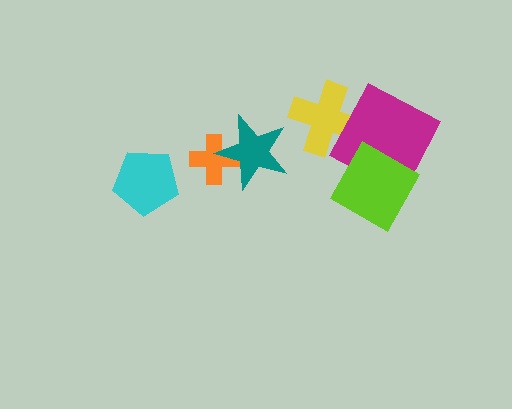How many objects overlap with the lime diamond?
1 object overlaps with the lime diamond.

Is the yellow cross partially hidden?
Yes, it is partially covered by another shape.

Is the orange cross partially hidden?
Yes, it is partially covered by another shape.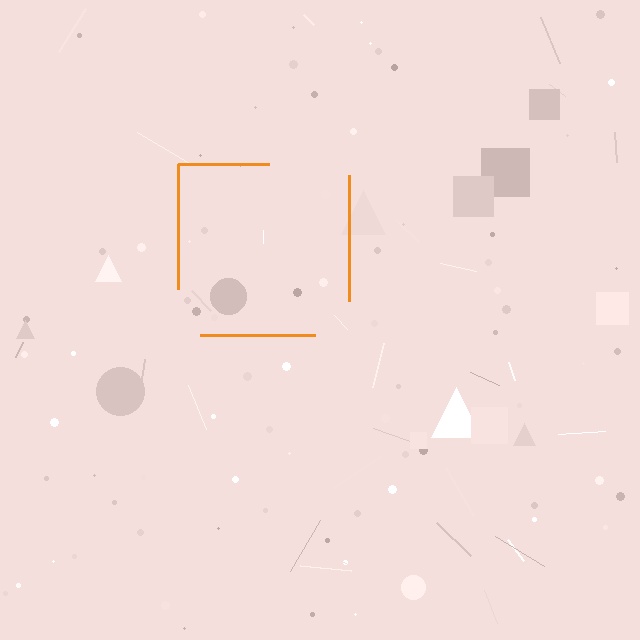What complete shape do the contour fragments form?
The contour fragments form a square.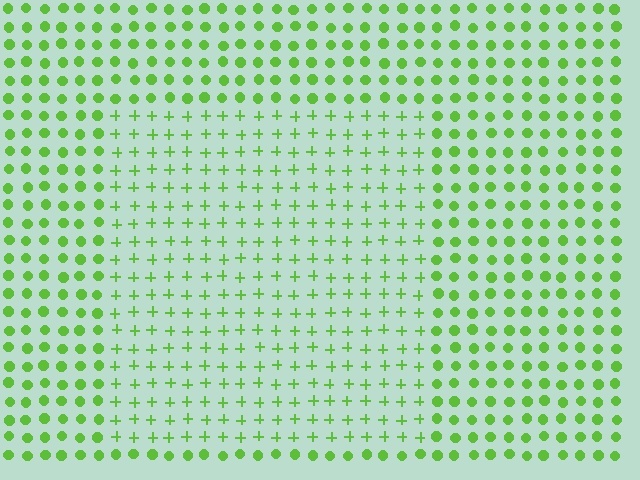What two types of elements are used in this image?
The image uses plus signs inside the rectangle region and circles outside it.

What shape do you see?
I see a rectangle.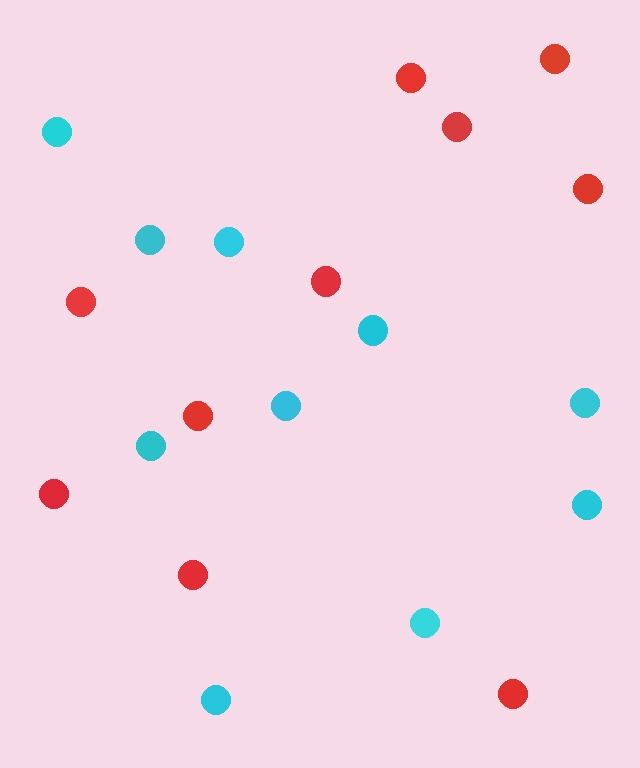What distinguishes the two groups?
There are 2 groups: one group of red circles (10) and one group of cyan circles (10).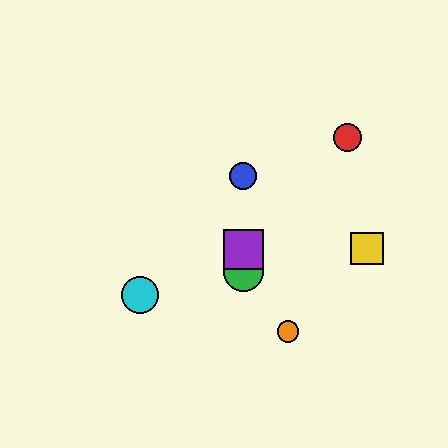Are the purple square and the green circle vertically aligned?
Yes, both are at x≈243.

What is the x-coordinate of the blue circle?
The blue circle is at x≈243.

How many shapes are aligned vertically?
3 shapes (the blue circle, the green circle, the purple square) are aligned vertically.